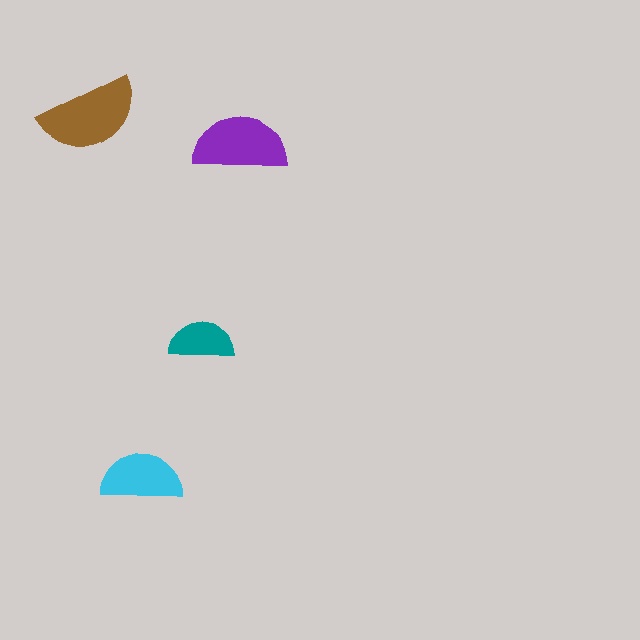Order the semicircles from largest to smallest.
the brown one, the purple one, the cyan one, the teal one.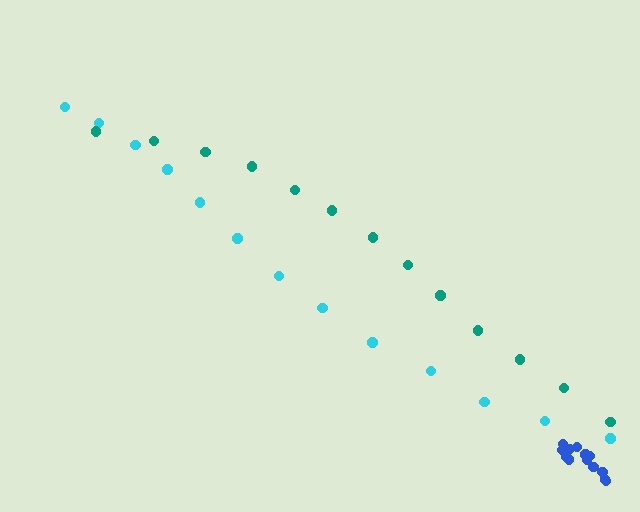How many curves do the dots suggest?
There are 3 distinct paths.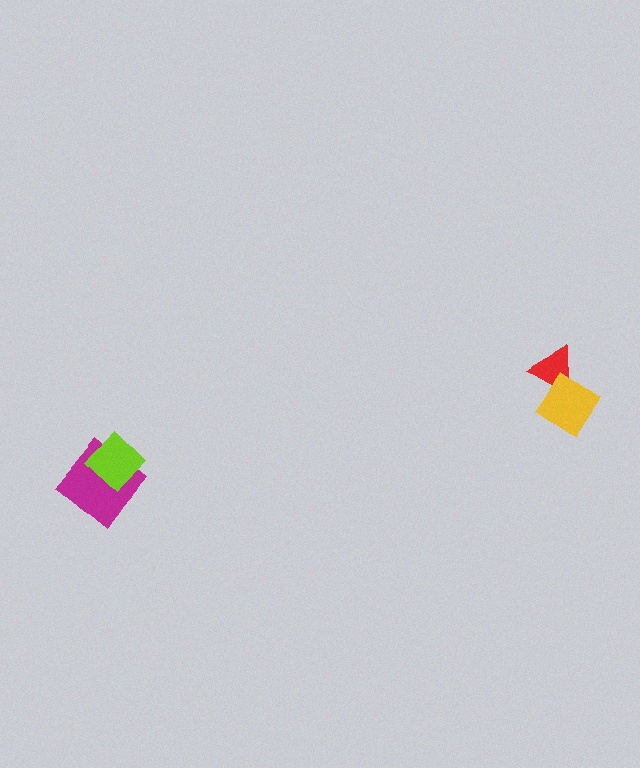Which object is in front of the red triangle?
The yellow diamond is in front of the red triangle.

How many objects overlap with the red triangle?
1 object overlaps with the red triangle.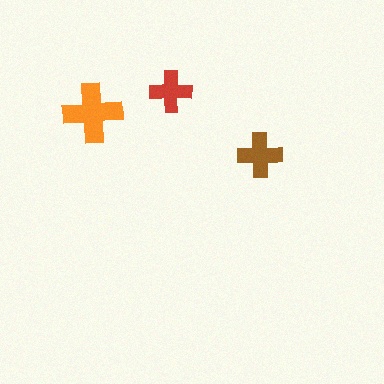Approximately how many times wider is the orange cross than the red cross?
About 1.5 times wider.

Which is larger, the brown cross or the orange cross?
The orange one.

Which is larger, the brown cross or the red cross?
The brown one.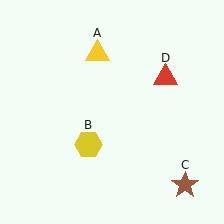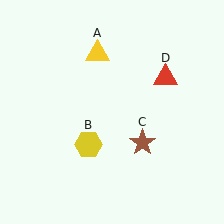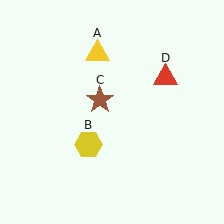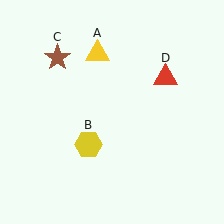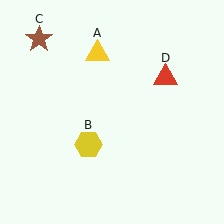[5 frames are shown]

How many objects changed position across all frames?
1 object changed position: brown star (object C).